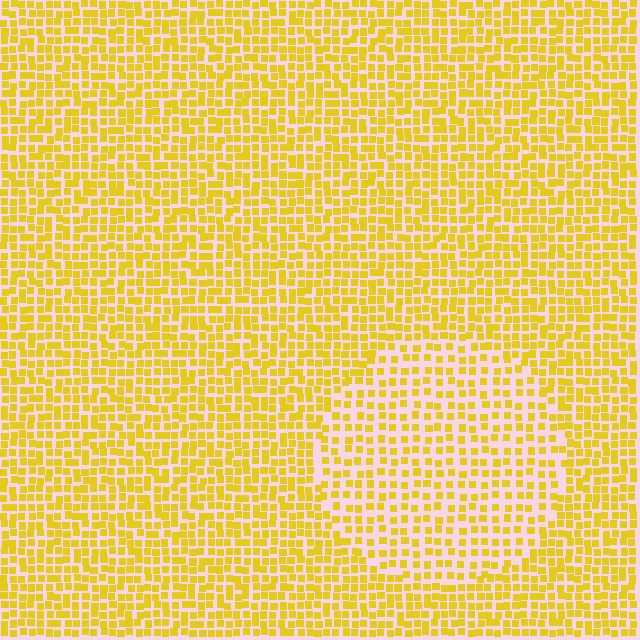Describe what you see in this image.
The image contains small yellow elements arranged at two different densities. A circle-shaped region is visible where the elements are less densely packed than the surrounding area.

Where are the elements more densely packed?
The elements are more densely packed outside the circle boundary.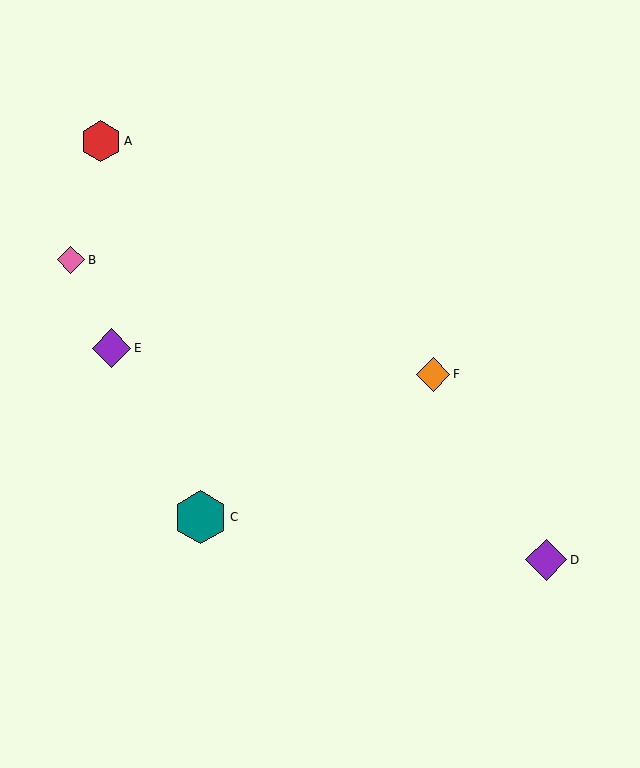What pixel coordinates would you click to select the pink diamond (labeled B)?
Click at (71, 260) to select the pink diamond B.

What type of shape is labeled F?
Shape F is an orange diamond.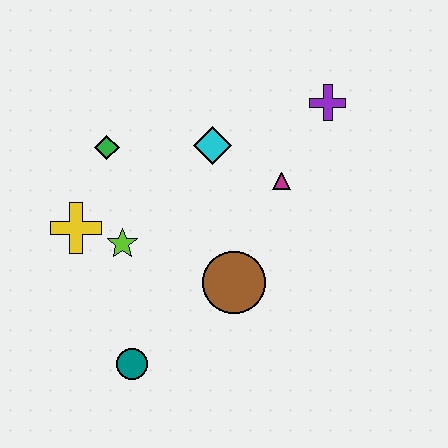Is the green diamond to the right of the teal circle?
No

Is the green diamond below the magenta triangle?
No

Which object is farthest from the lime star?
The purple cross is farthest from the lime star.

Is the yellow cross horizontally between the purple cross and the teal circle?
No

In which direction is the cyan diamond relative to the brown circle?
The cyan diamond is above the brown circle.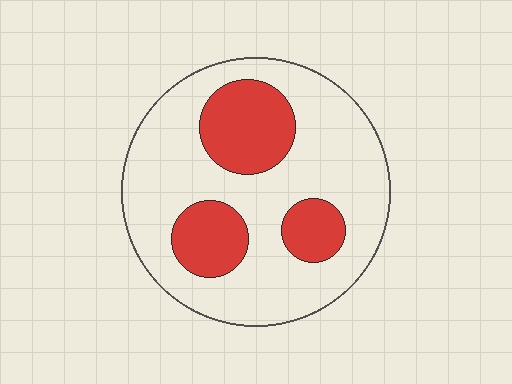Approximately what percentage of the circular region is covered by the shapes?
Approximately 25%.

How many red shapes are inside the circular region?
3.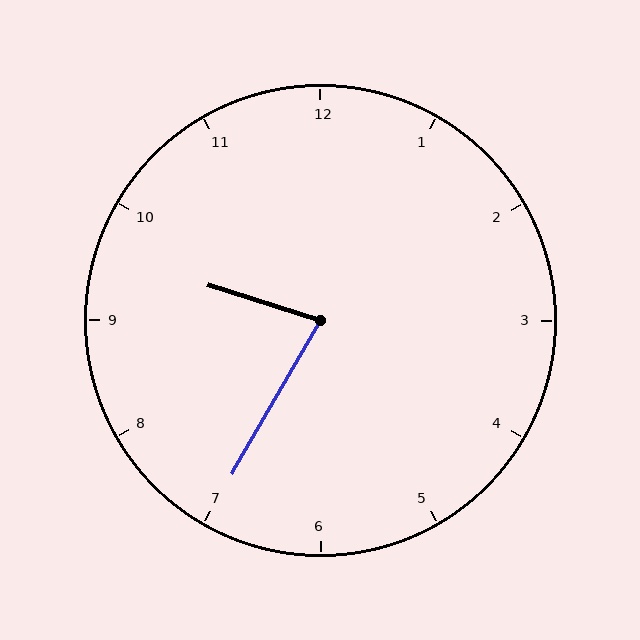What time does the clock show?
9:35.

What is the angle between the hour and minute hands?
Approximately 78 degrees.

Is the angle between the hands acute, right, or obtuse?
It is acute.